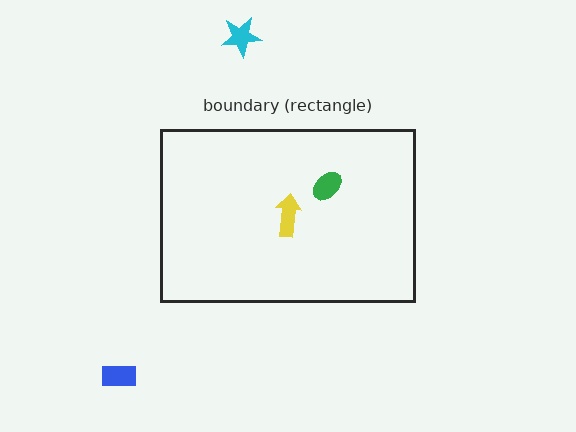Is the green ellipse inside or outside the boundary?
Inside.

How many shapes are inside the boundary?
2 inside, 2 outside.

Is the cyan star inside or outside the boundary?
Outside.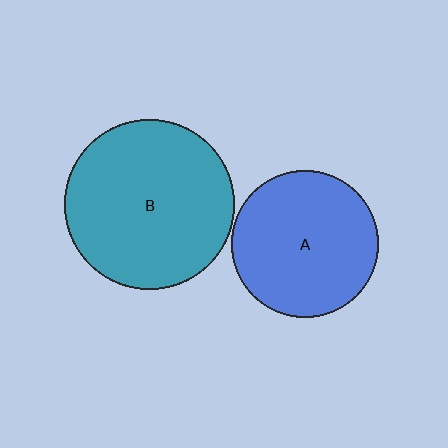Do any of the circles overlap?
No, none of the circles overlap.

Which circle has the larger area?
Circle B (teal).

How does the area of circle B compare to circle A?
Approximately 1.3 times.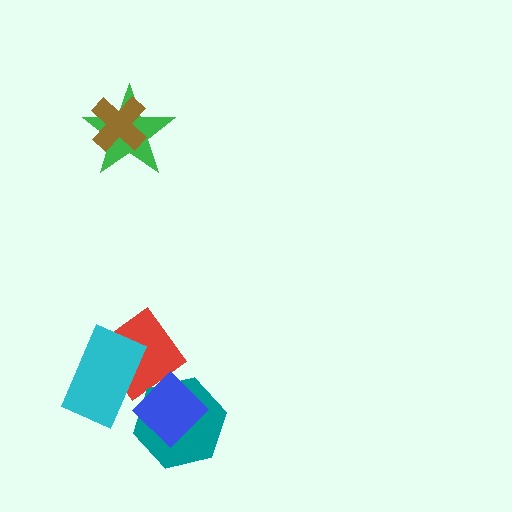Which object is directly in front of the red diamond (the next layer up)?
The cyan rectangle is directly in front of the red diamond.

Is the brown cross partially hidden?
No, no other shape covers it.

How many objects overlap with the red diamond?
3 objects overlap with the red diamond.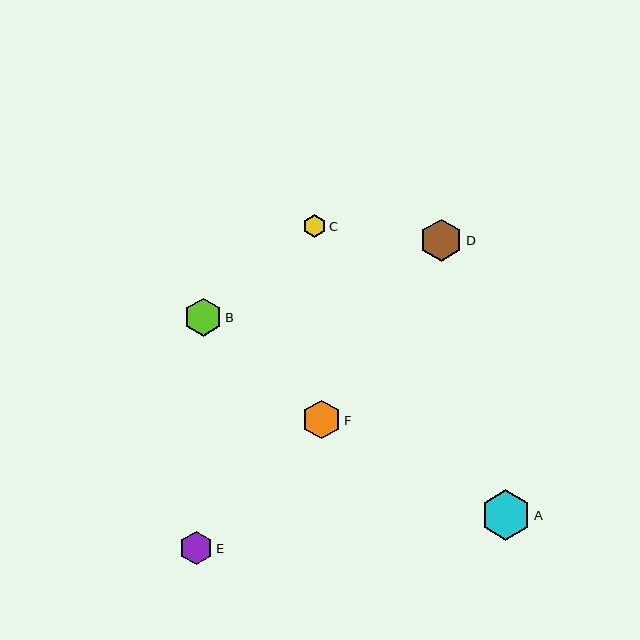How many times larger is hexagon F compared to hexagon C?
Hexagon F is approximately 1.7 times the size of hexagon C.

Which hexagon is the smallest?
Hexagon C is the smallest with a size of approximately 23 pixels.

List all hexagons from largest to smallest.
From largest to smallest: A, D, F, B, E, C.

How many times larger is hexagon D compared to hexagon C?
Hexagon D is approximately 1.9 times the size of hexagon C.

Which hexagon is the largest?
Hexagon A is the largest with a size of approximately 50 pixels.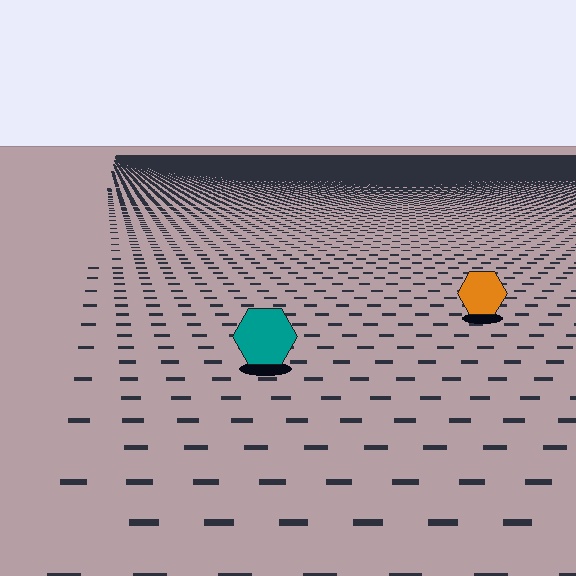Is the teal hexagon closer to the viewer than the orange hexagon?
Yes. The teal hexagon is closer — you can tell from the texture gradient: the ground texture is coarser near it.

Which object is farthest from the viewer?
The orange hexagon is farthest from the viewer. It appears smaller and the ground texture around it is denser.